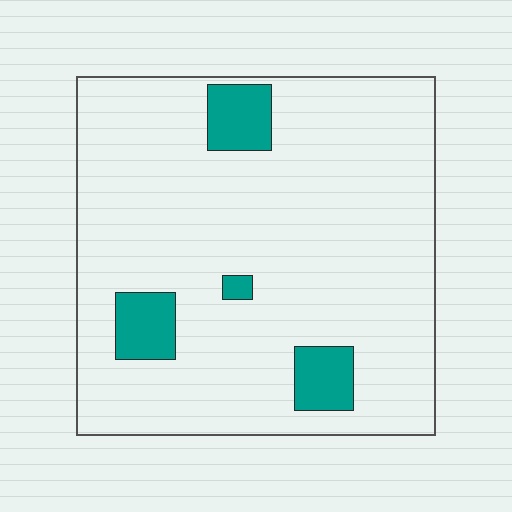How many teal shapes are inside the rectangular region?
4.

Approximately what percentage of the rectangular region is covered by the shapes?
Approximately 10%.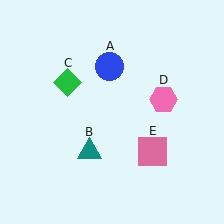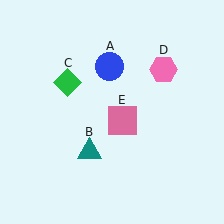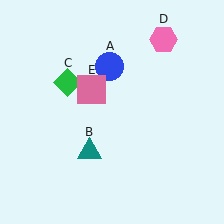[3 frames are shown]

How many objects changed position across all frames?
2 objects changed position: pink hexagon (object D), pink square (object E).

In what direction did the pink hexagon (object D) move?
The pink hexagon (object D) moved up.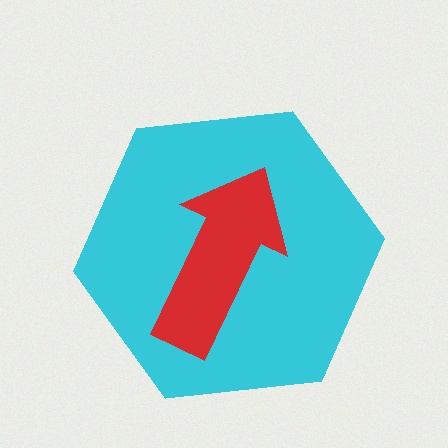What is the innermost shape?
The red arrow.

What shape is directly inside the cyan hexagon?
The red arrow.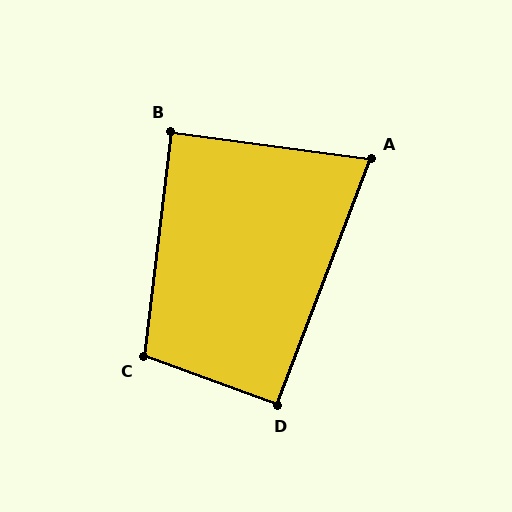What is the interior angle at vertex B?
Approximately 89 degrees (approximately right).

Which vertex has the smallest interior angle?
A, at approximately 77 degrees.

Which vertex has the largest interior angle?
C, at approximately 103 degrees.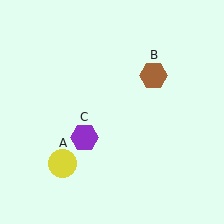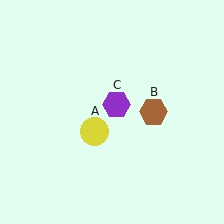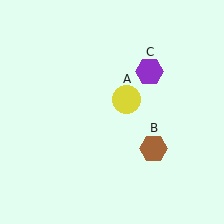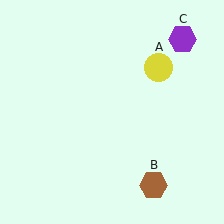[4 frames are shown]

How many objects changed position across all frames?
3 objects changed position: yellow circle (object A), brown hexagon (object B), purple hexagon (object C).